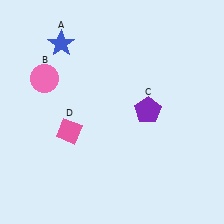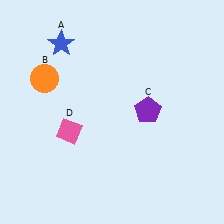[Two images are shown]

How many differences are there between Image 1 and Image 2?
There is 1 difference between the two images.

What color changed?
The circle (B) changed from pink in Image 1 to orange in Image 2.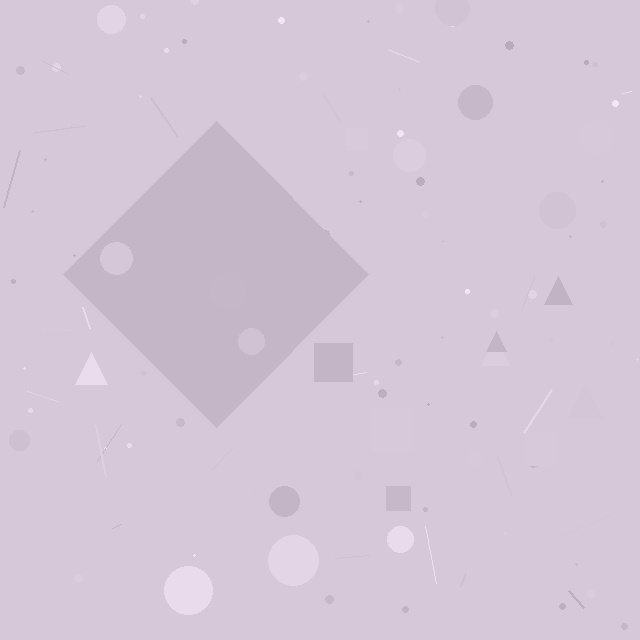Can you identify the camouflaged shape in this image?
The camouflaged shape is a diamond.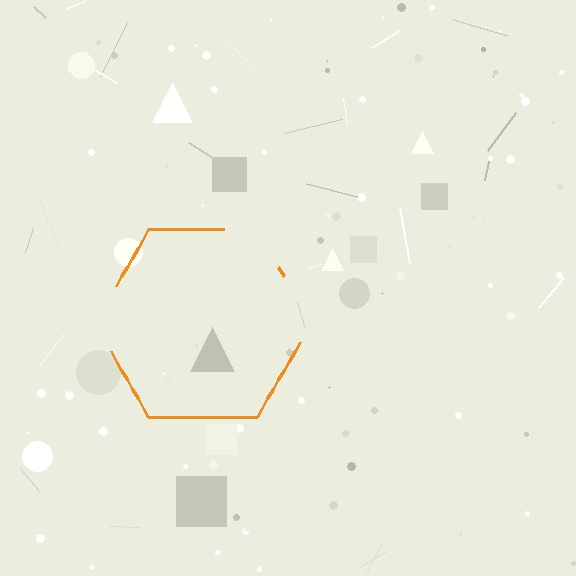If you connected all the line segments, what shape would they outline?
They would outline a hexagon.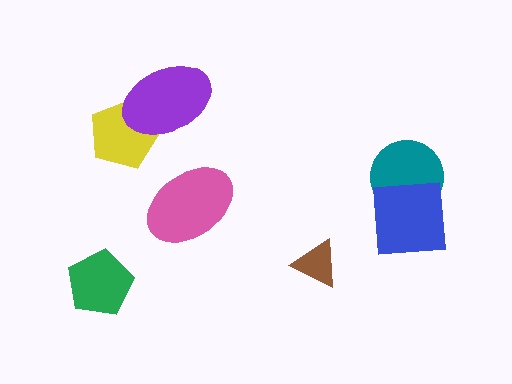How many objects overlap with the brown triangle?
0 objects overlap with the brown triangle.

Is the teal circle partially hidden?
Yes, it is partially covered by another shape.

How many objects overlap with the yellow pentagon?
1 object overlaps with the yellow pentagon.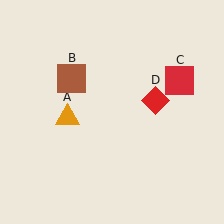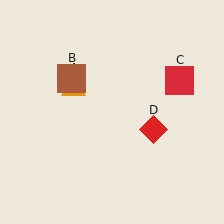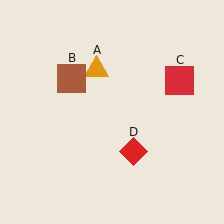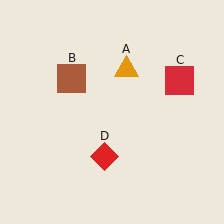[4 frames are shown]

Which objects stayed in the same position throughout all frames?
Brown square (object B) and red square (object C) remained stationary.